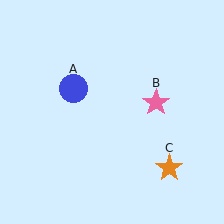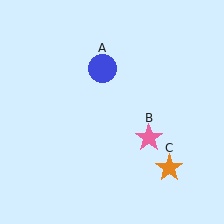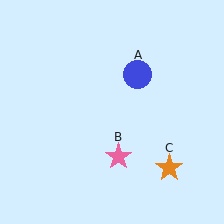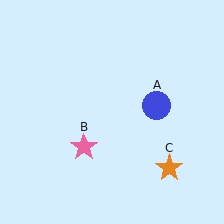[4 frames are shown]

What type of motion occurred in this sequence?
The blue circle (object A), pink star (object B) rotated clockwise around the center of the scene.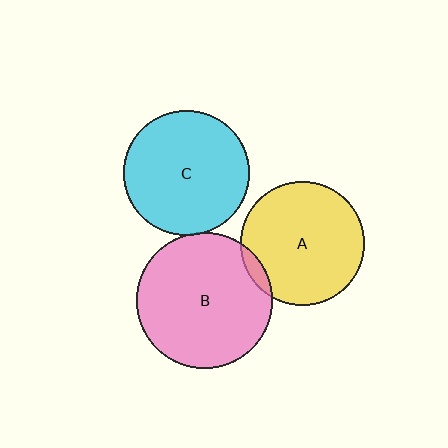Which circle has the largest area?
Circle B (pink).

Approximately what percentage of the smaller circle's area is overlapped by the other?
Approximately 5%.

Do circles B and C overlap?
Yes.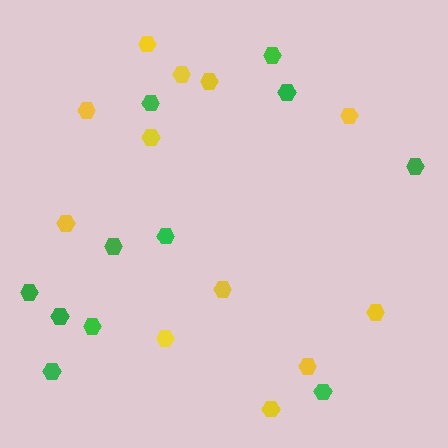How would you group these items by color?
There are 2 groups: one group of yellow hexagons (12) and one group of green hexagons (11).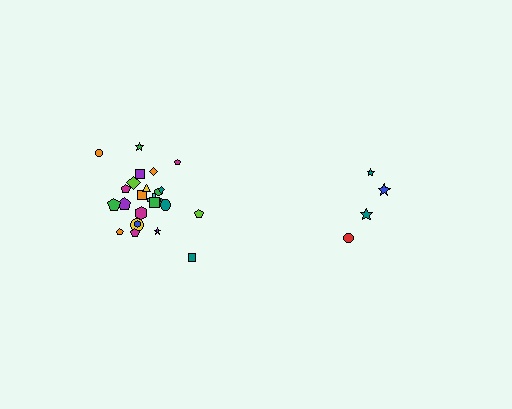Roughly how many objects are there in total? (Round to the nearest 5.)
Roughly 30 objects in total.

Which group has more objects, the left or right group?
The left group.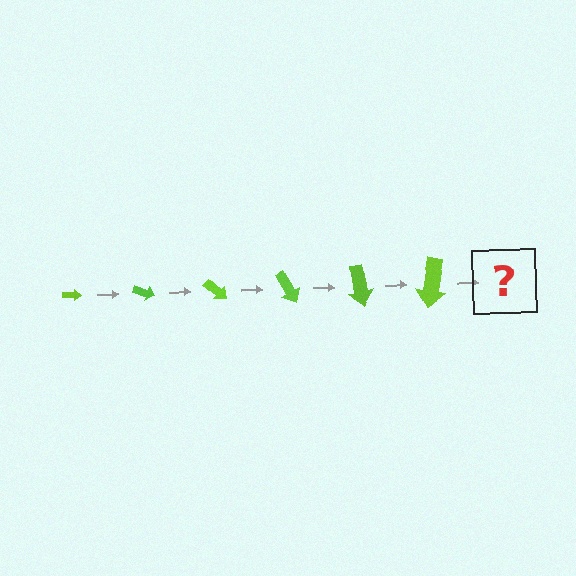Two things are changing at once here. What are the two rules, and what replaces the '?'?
The two rules are that the arrow grows larger each step and it rotates 20 degrees each step. The '?' should be an arrow, larger than the previous one and rotated 120 degrees from the start.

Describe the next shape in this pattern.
It should be an arrow, larger than the previous one and rotated 120 degrees from the start.